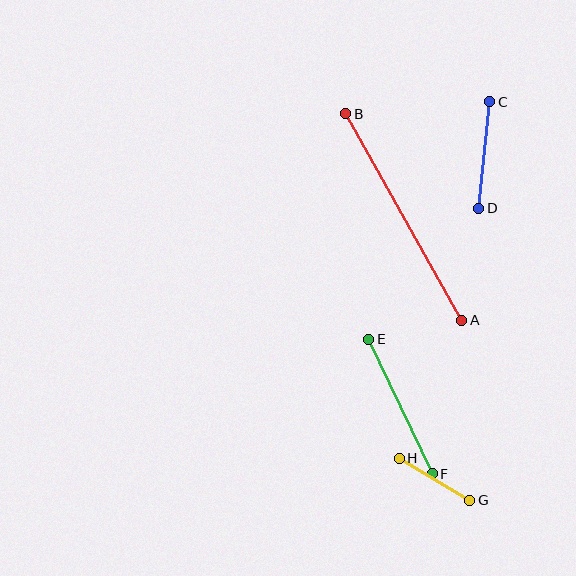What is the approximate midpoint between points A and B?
The midpoint is at approximately (404, 217) pixels.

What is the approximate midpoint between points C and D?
The midpoint is at approximately (484, 155) pixels.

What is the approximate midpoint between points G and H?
The midpoint is at approximately (434, 479) pixels.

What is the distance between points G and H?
The distance is approximately 82 pixels.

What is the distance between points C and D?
The distance is approximately 107 pixels.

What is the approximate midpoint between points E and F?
The midpoint is at approximately (400, 406) pixels.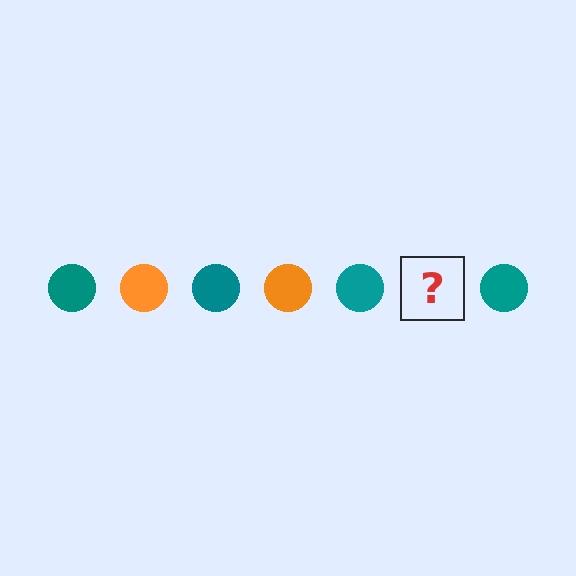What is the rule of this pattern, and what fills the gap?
The rule is that the pattern cycles through teal, orange circles. The gap should be filled with an orange circle.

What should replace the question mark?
The question mark should be replaced with an orange circle.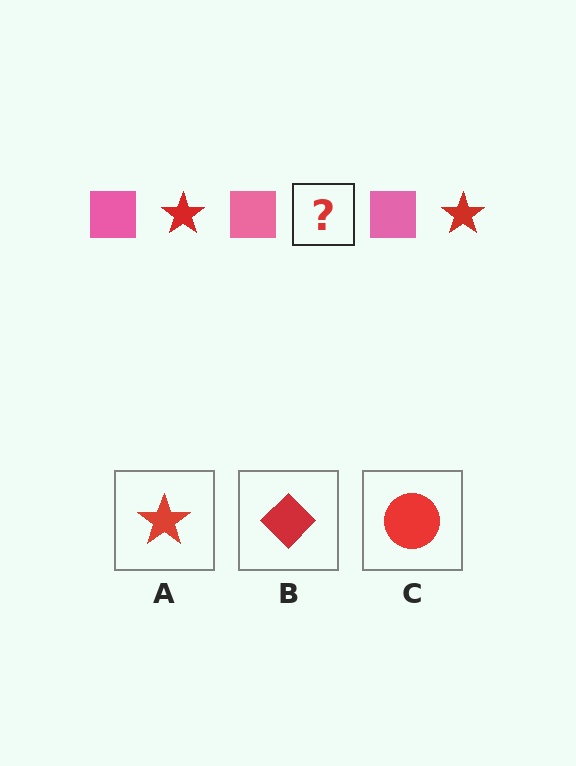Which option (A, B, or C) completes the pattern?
A.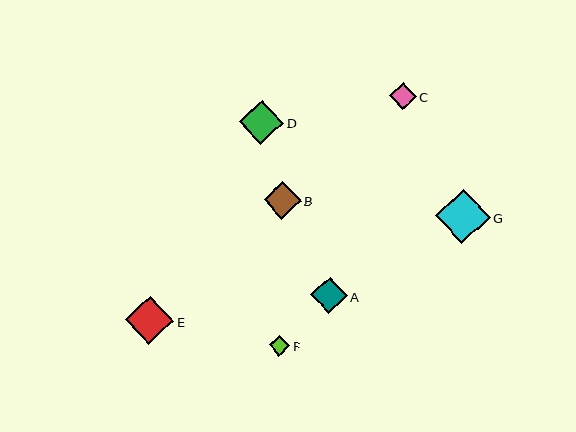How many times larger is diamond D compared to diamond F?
Diamond D is approximately 2.2 times the size of diamond F.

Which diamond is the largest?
Diamond G is the largest with a size of approximately 55 pixels.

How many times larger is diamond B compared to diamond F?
Diamond B is approximately 1.8 times the size of diamond F.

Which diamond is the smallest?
Diamond F is the smallest with a size of approximately 20 pixels.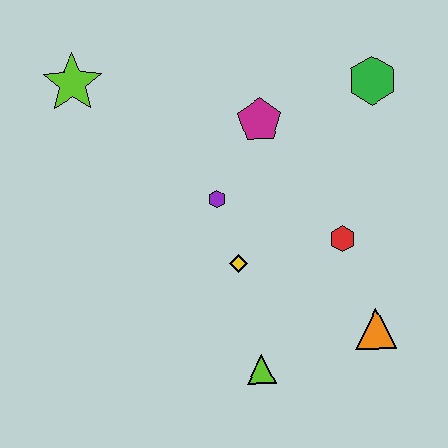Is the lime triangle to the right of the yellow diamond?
Yes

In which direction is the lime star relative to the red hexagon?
The lime star is to the left of the red hexagon.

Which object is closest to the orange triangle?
The red hexagon is closest to the orange triangle.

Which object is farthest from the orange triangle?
The lime star is farthest from the orange triangle.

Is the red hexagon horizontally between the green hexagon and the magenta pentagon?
Yes